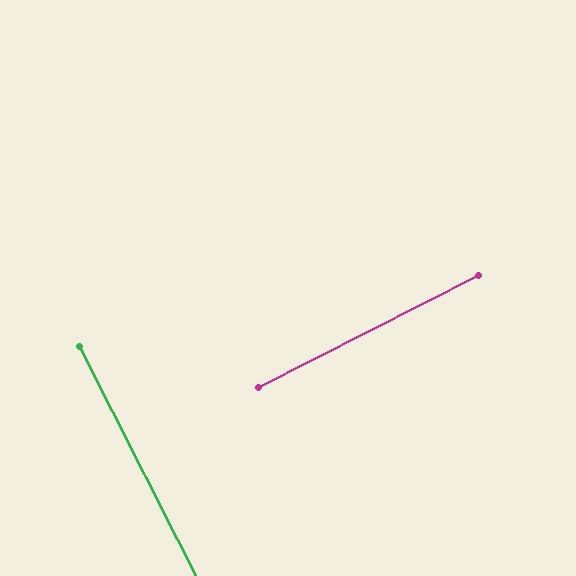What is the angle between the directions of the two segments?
Approximately 90 degrees.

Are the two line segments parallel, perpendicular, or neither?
Perpendicular — they meet at approximately 90°.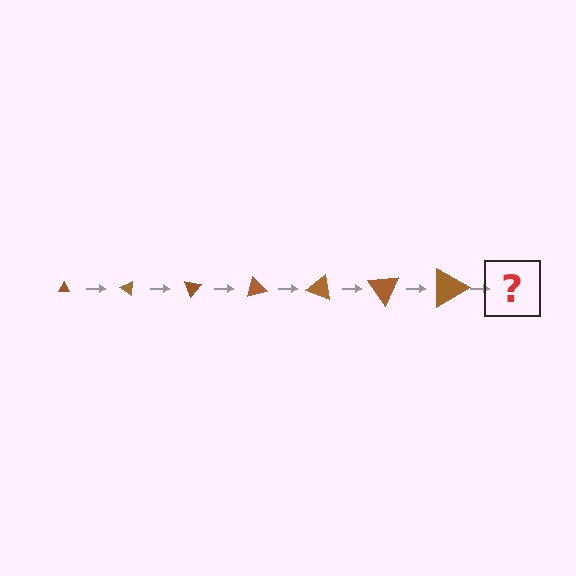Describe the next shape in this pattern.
It should be a triangle, larger than the previous one and rotated 245 degrees from the start.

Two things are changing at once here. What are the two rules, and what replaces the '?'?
The two rules are that the triangle grows larger each step and it rotates 35 degrees each step. The '?' should be a triangle, larger than the previous one and rotated 245 degrees from the start.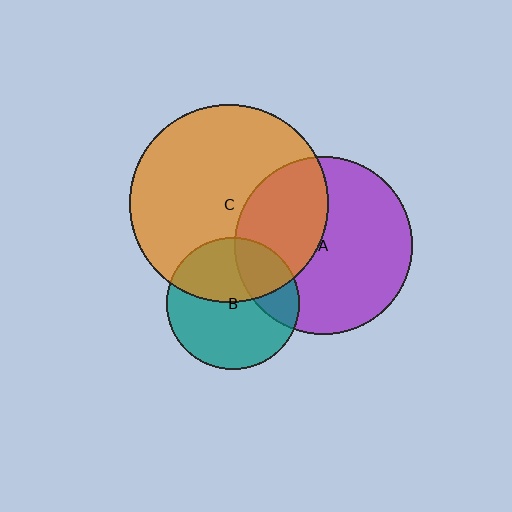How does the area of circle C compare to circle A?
Approximately 1.2 times.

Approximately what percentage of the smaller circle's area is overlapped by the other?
Approximately 40%.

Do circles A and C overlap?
Yes.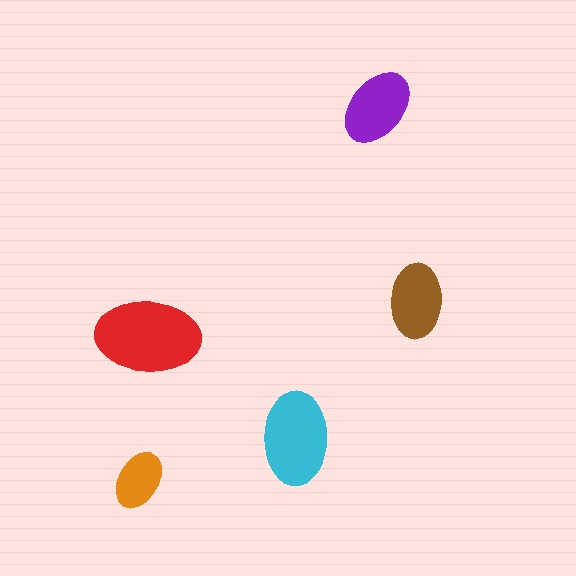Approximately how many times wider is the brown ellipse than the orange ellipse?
About 1.5 times wider.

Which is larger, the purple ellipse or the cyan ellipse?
The cyan one.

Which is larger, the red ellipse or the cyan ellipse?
The red one.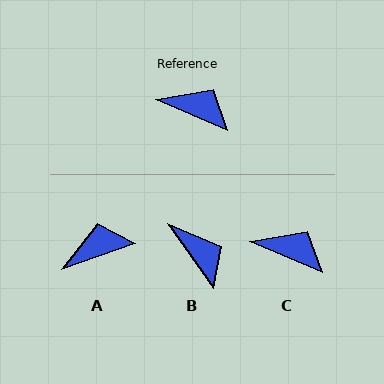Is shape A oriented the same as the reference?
No, it is off by about 42 degrees.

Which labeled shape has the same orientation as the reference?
C.